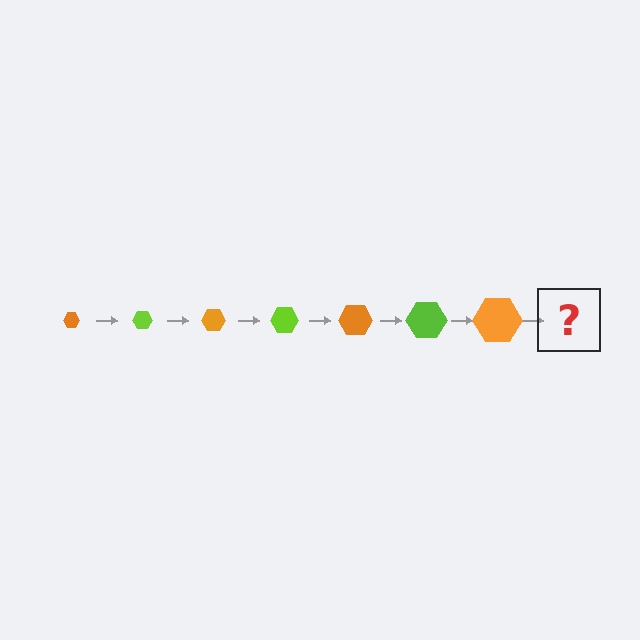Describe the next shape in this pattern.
It should be a lime hexagon, larger than the previous one.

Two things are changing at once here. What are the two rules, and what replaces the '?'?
The two rules are that the hexagon grows larger each step and the color cycles through orange and lime. The '?' should be a lime hexagon, larger than the previous one.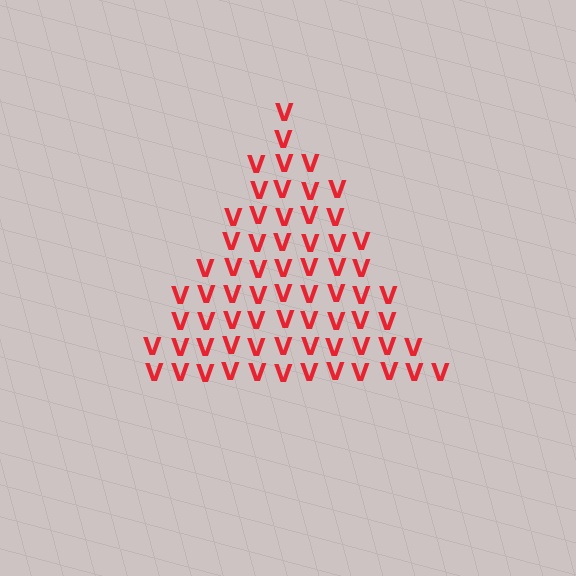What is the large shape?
The large shape is a triangle.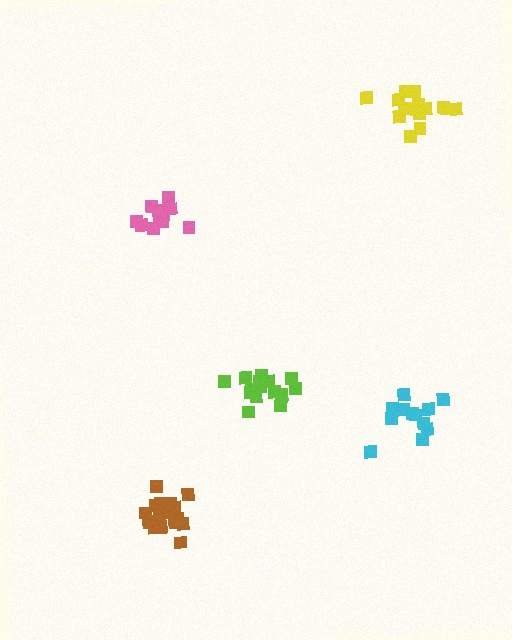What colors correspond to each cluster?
The clusters are colored: cyan, brown, lime, pink, yellow.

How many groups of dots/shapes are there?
There are 5 groups.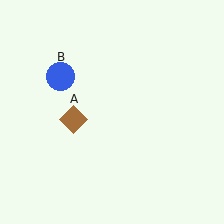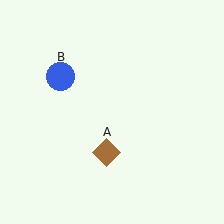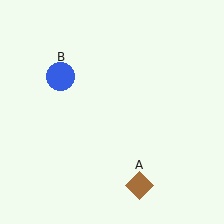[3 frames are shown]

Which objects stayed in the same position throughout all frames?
Blue circle (object B) remained stationary.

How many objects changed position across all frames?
1 object changed position: brown diamond (object A).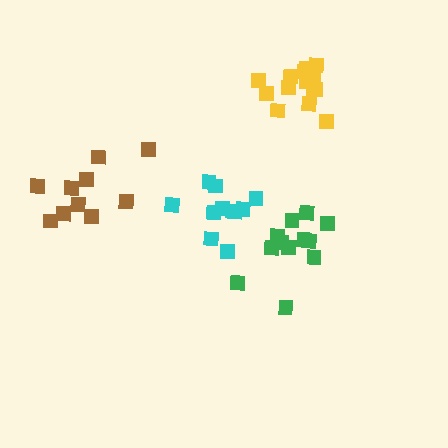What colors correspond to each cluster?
The clusters are colored: green, brown, yellow, cyan.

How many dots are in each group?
Group 1: 12 dots, Group 2: 10 dots, Group 3: 14 dots, Group 4: 11 dots (47 total).